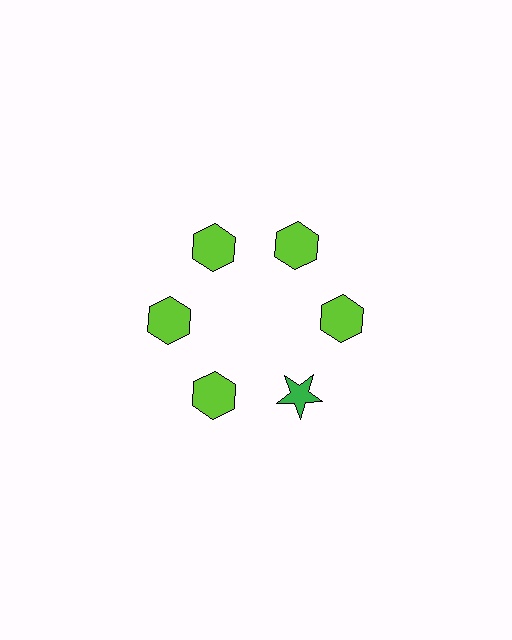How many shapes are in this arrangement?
There are 6 shapes arranged in a ring pattern.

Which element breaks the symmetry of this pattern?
The green star at roughly the 5 o'clock position breaks the symmetry. All other shapes are lime hexagons.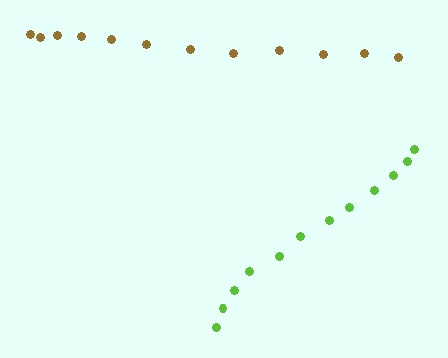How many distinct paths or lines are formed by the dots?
There are 2 distinct paths.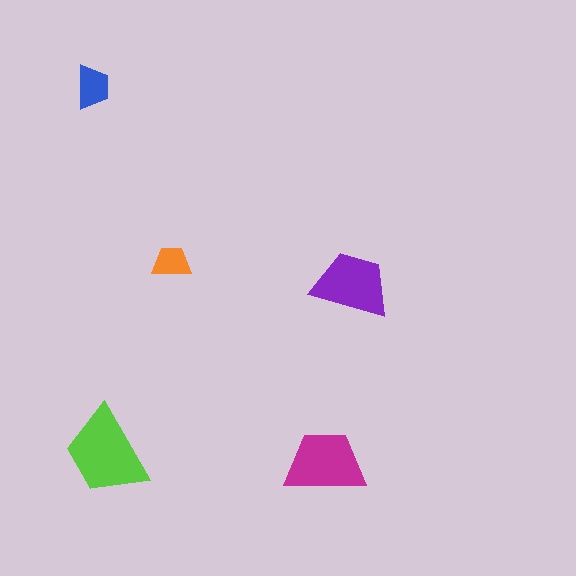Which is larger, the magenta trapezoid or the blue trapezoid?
The magenta one.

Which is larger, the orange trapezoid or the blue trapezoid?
The blue one.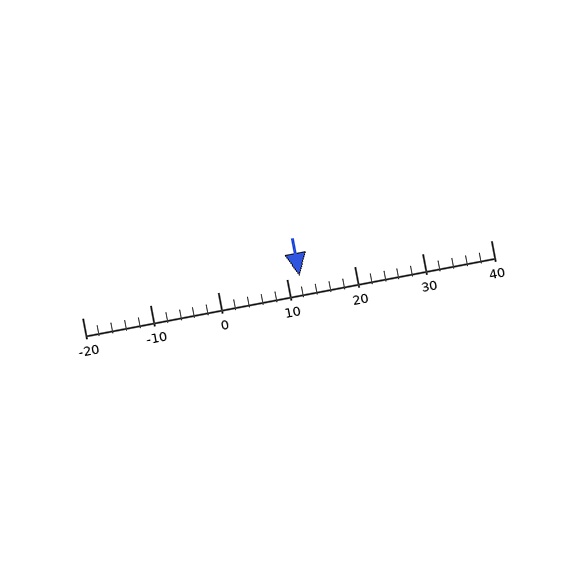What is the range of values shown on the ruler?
The ruler shows values from -20 to 40.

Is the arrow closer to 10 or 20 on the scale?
The arrow is closer to 10.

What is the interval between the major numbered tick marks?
The major tick marks are spaced 10 units apart.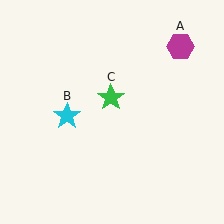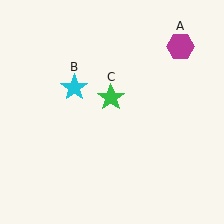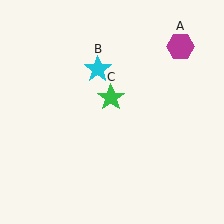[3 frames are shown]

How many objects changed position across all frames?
1 object changed position: cyan star (object B).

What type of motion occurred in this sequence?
The cyan star (object B) rotated clockwise around the center of the scene.